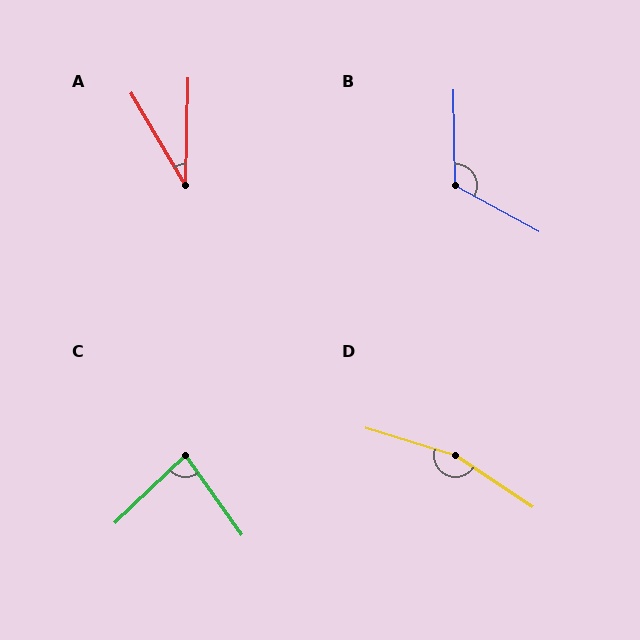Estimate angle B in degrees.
Approximately 120 degrees.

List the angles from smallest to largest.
A (32°), C (81°), B (120°), D (164°).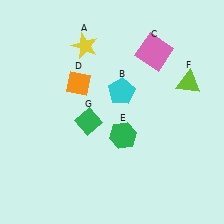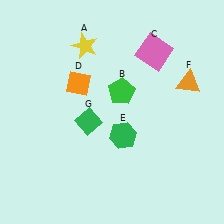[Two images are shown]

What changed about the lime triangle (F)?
In Image 1, F is lime. In Image 2, it changed to orange.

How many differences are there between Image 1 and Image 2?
There are 2 differences between the two images.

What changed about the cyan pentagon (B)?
In Image 1, B is cyan. In Image 2, it changed to green.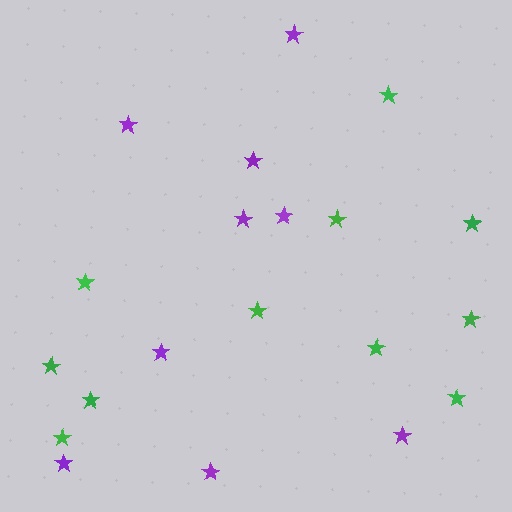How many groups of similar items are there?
There are 2 groups: one group of purple stars (9) and one group of green stars (11).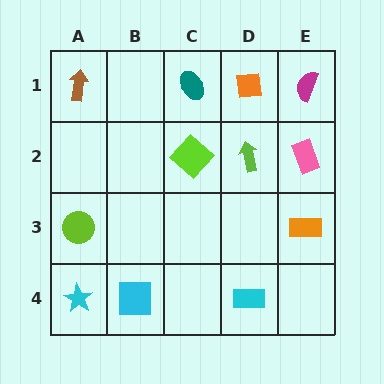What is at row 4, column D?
A cyan rectangle.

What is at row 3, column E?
An orange rectangle.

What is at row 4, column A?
A cyan star.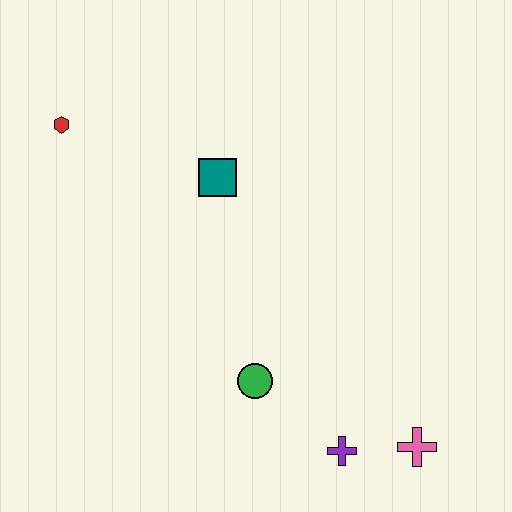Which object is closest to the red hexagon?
The teal square is closest to the red hexagon.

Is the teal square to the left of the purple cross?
Yes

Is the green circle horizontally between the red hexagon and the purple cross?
Yes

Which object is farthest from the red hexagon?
The pink cross is farthest from the red hexagon.